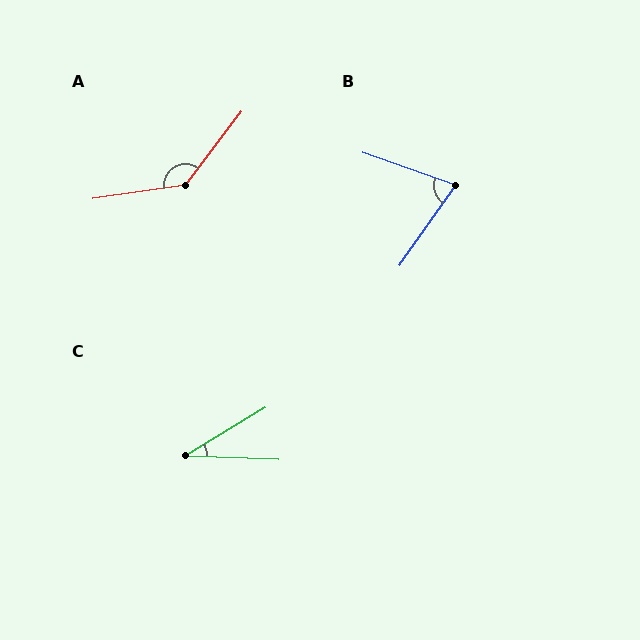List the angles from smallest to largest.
C (33°), B (74°), A (135°).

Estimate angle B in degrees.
Approximately 74 degrees.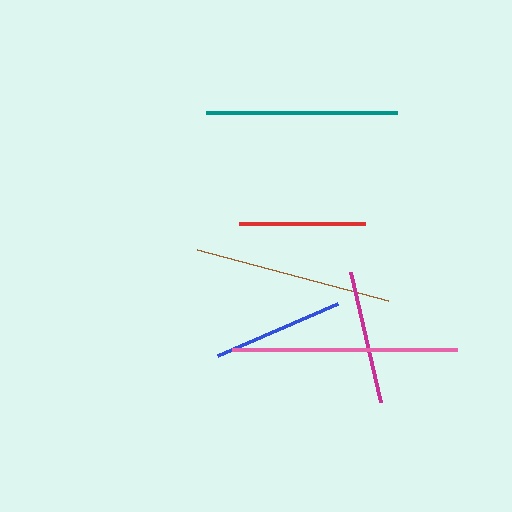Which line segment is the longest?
The pink line is the longest at approximately 225 pixels.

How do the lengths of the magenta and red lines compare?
The magenta and red lines are approximately the same length.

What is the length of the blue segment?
The blue segment is approximately 130 pixels long.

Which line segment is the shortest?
The red line is the shortest at approximately 126 pixels.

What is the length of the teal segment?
The teal segment is approximately 191 pixels long.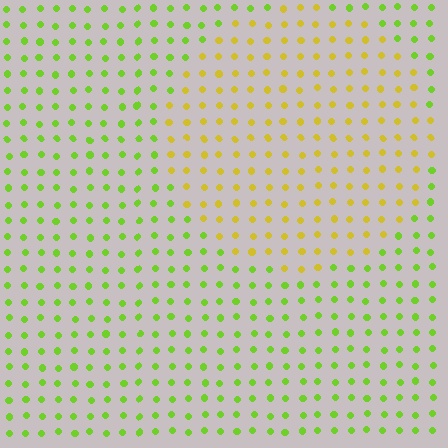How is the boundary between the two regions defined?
The boundary is defined purely by a slight shift in hue (about 42 degrees). Spacing, size, and orientation are identical on both sides.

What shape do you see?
I see a circle.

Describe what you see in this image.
The image is filled with small lime elements in a uniform arrangement. A circle-shaped region is visible where the elements are tinted to a slightly different hue, forming a subtle color boundary.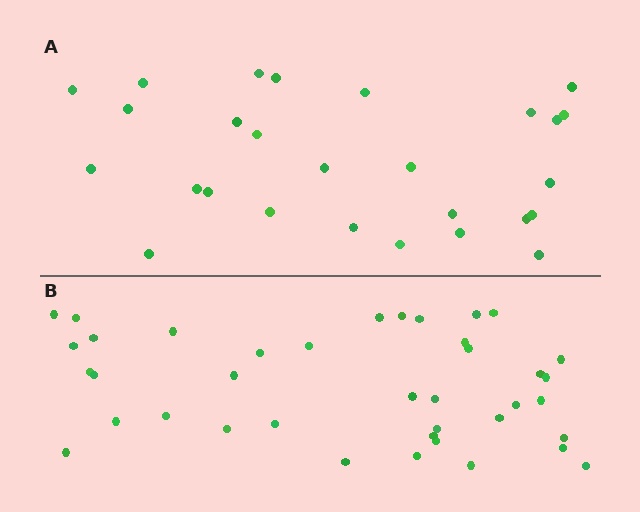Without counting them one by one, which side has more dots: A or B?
Region B (the bottom region) has more dots.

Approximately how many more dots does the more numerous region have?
Region B has roughly 12 or so more dots than region A.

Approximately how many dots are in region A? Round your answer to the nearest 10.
About 30 dots. (The exact count is 27, which rounds to 30.)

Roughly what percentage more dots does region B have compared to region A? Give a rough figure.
About 45% more.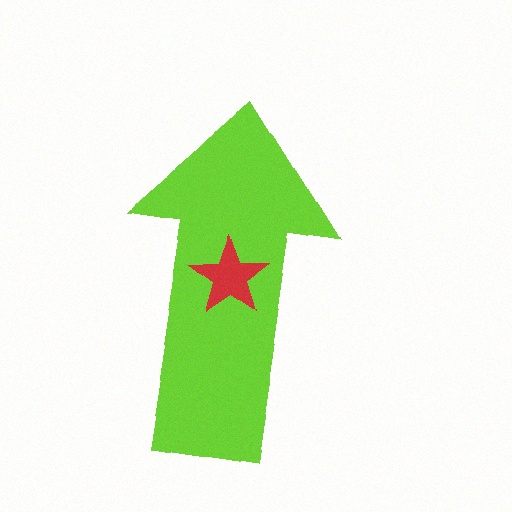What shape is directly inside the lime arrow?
The red star.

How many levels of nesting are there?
2.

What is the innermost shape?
The red star.